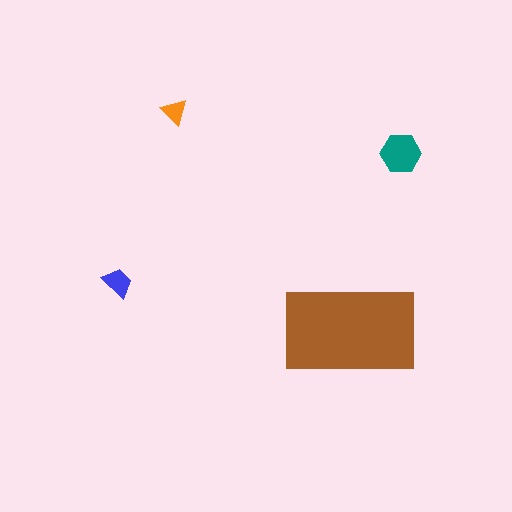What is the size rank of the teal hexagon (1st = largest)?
2nd.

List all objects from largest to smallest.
The brown rectangle, the teal hexagon, the blue trapezoid, the orange triangle.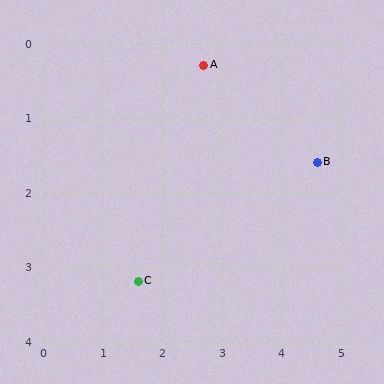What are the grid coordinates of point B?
Point B is at approximately (4.6, 1.6).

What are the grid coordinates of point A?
Point A is at approximately (2.7, 0.3).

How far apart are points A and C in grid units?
Points A and C are about 3.1 grid units apart.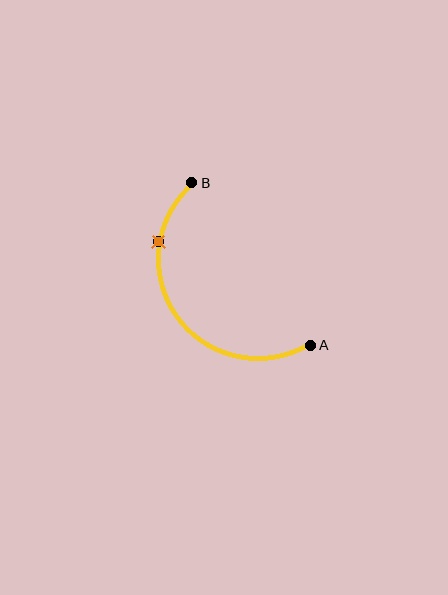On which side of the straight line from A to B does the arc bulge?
The arc bulges below and to the left of the straight line connecting A and B.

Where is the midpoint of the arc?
The arc midpoint is the point on the curve farthest from the straight line joining A and B. It sits below and to the left of that line.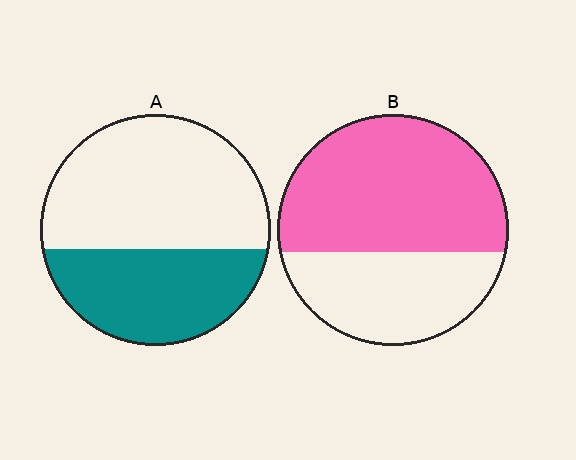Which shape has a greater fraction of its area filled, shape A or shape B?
Shape B.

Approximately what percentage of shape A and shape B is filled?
A is approximately 40% and B is approximately 60%.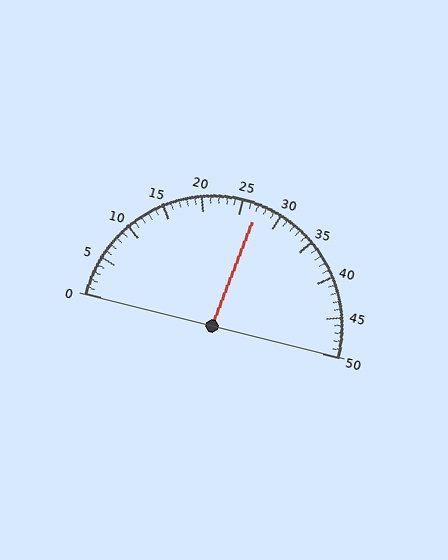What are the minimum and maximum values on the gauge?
The gauge ranges from 0 to 50.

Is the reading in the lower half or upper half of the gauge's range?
The reading is in the upper half of the range (0 to 50).